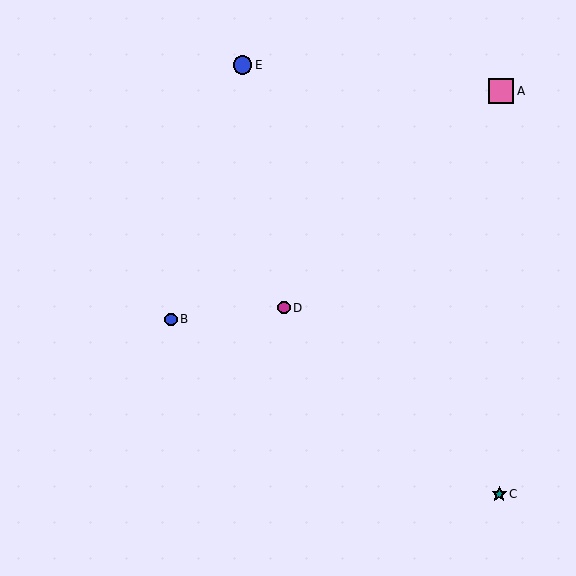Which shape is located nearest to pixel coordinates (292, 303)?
The magenta circle (labeled D) at (284, 308) is nearest to that location.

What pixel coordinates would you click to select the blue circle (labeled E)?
Click at (243, 65) to select the blue circle E.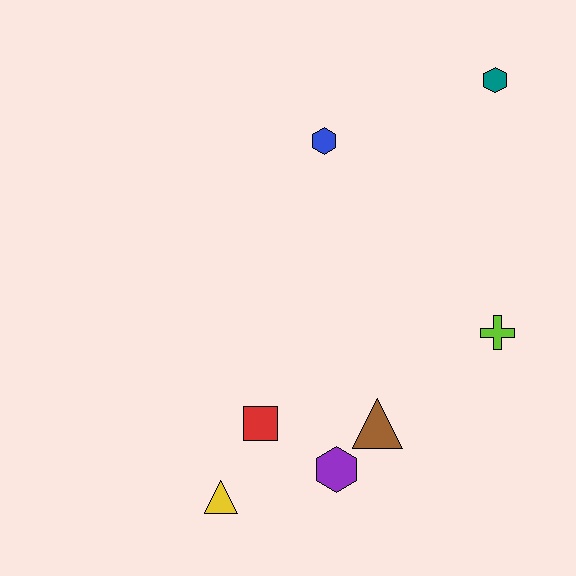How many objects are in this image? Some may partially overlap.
There are 7 objects.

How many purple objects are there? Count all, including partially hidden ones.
There is 1 purple object.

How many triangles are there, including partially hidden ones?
There are 2 triangles.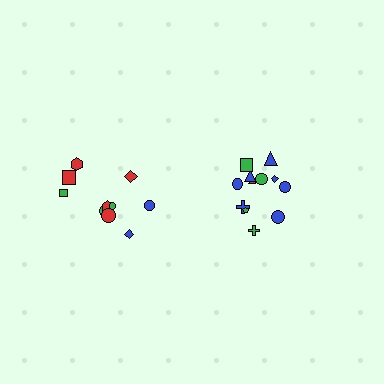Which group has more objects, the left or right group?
The right group.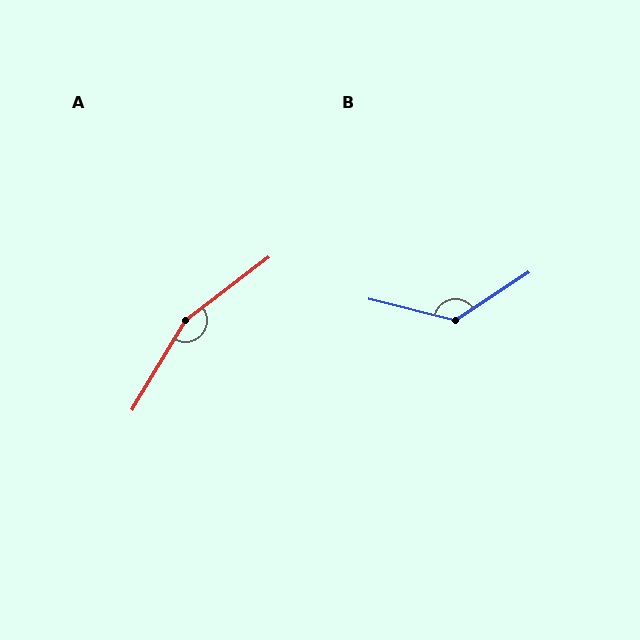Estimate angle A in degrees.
Approximately 158 degrees.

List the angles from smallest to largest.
B (133°), A (158°).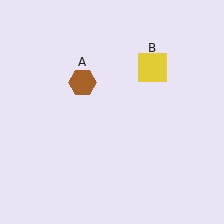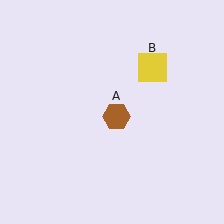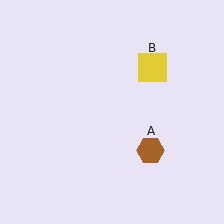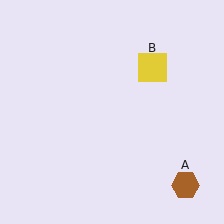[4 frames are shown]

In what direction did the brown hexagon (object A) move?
The brown hexagon (object A) moved down and to the right.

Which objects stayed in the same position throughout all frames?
Yellow square (object B) remained stationary.